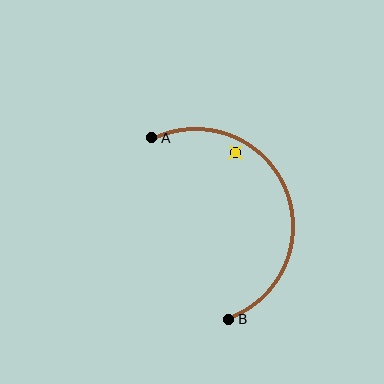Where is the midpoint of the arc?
The arc midpoint is the point on the curve farthest from the straight line joining A and B. It sits to the right of that line.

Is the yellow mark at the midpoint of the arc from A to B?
No — the yellow mark does not lie on the arc at all. It sits slightly inside the curve.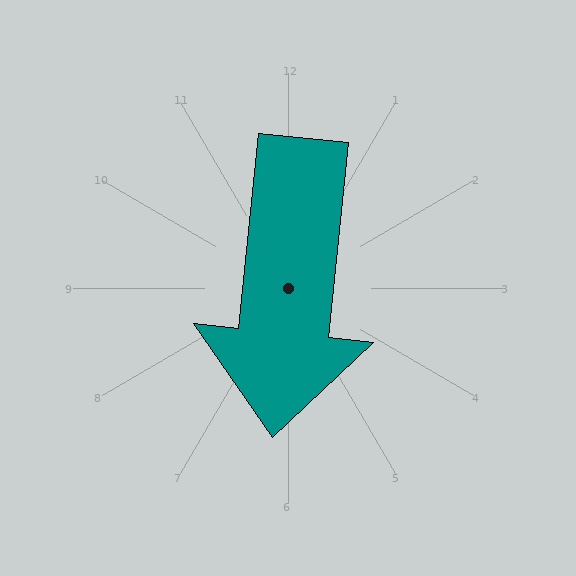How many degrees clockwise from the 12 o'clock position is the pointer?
Approximately 186 degrees.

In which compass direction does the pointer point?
South.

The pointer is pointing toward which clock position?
Roughly 6 o'clock.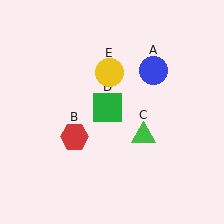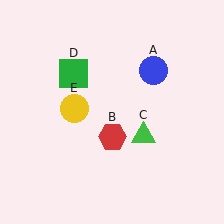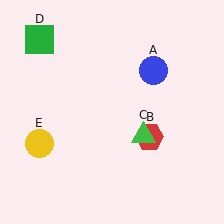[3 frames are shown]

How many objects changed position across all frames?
3 objects changed position: red hexagon (object B), green square (object D), yellow circle (object E).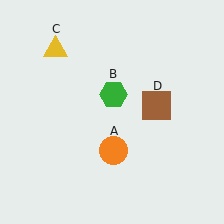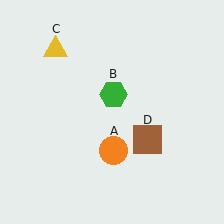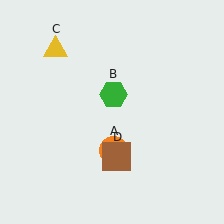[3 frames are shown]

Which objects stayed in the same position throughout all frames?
Orange circle (object A) and green hexagon (object B) and yellow triangle (object C) remained stationary.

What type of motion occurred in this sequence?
The brown square (object D) rotated clockwise around the center of the scene.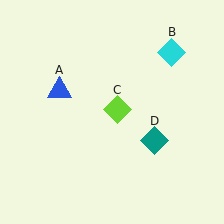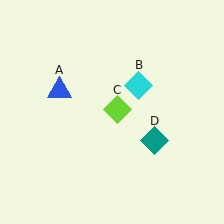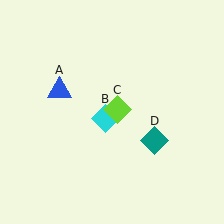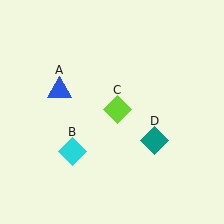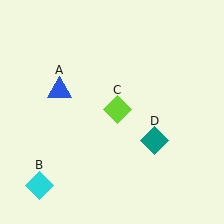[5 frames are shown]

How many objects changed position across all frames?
1 object changed position: cyan diamond (object B).